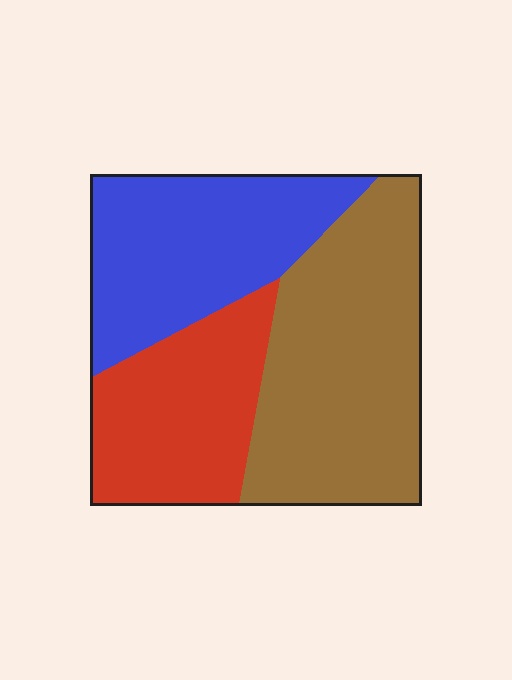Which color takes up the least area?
Red, at roughly 25%.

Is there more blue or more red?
Blue.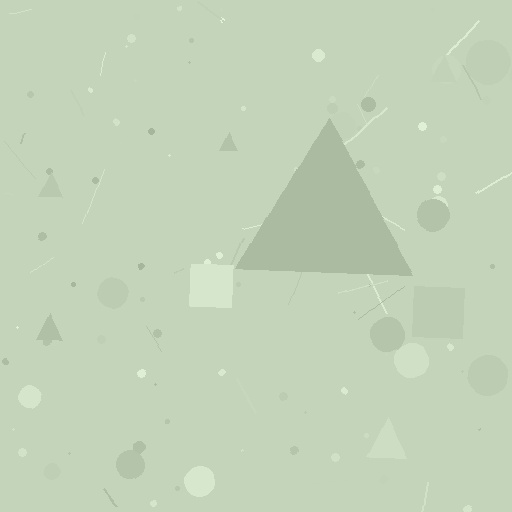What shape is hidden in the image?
A triangle is hidden in the image.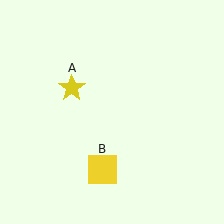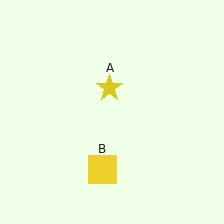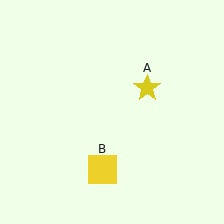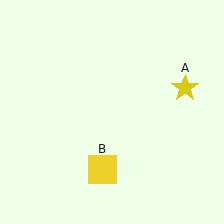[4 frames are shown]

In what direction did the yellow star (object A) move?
The yellow star (object A) moved right.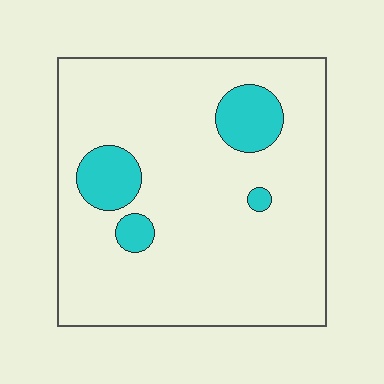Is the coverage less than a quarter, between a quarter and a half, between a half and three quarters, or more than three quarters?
Less than a quarter.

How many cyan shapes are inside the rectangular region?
4.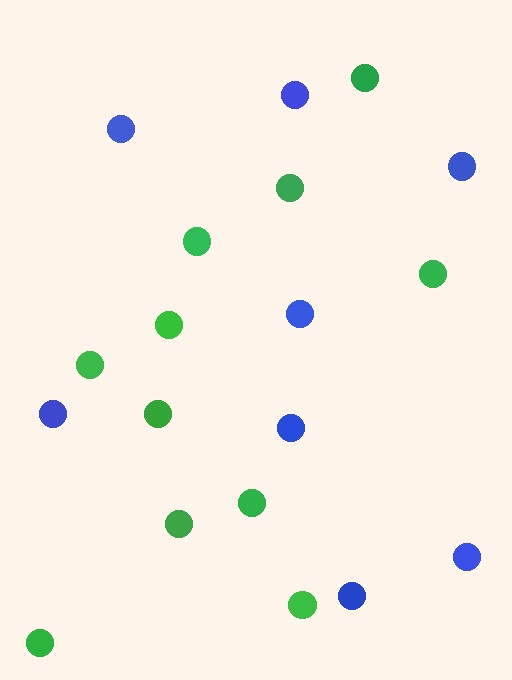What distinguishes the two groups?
There are 2 groups: one group of blue circles (8) and one group of green circles (11).